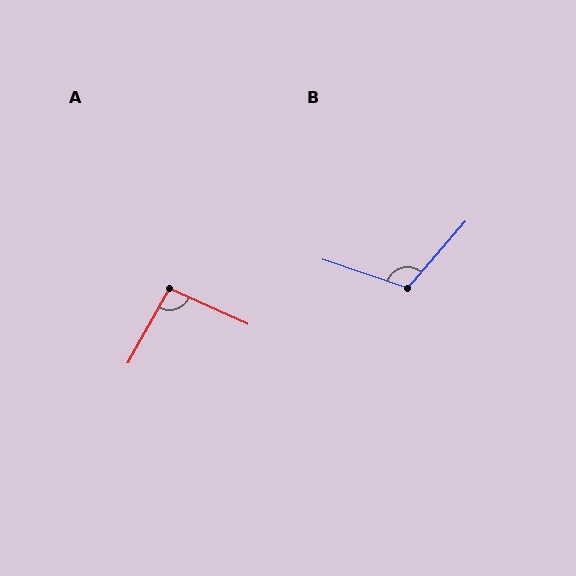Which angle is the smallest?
A, at approximately 95 degrees.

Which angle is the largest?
B, at approximately 112 degrees.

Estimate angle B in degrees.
Approximately 112 degrees.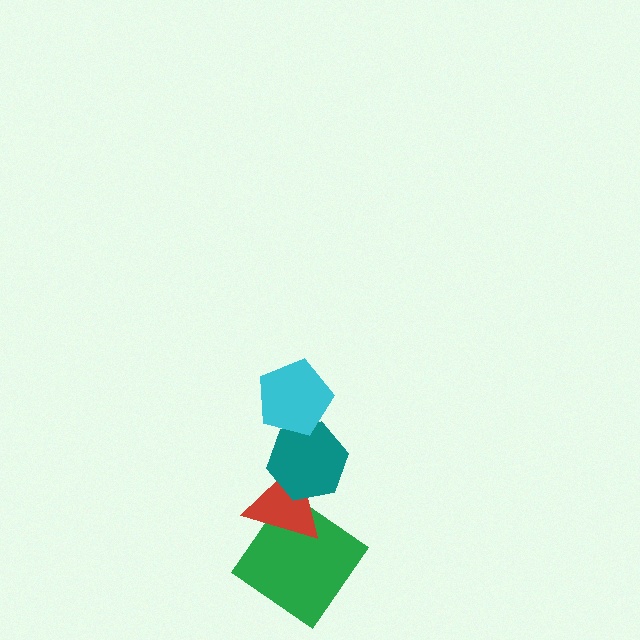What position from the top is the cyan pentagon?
The cyan pentagon is 1st from the top.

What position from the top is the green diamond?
The green diamond is 4th from the top.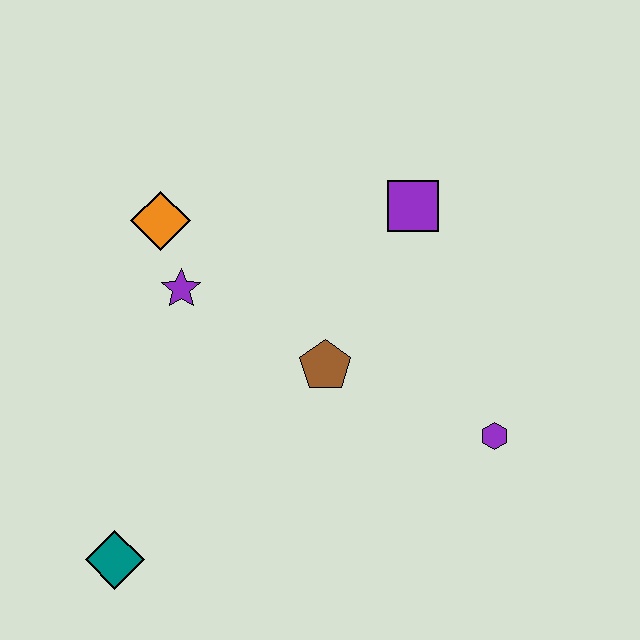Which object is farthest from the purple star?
The purple hexagon is farthest from the purple star.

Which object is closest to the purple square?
The brown pentagon is closest to the purple square.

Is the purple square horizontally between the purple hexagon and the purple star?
Yes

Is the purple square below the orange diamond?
No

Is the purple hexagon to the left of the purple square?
No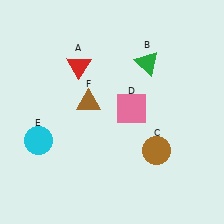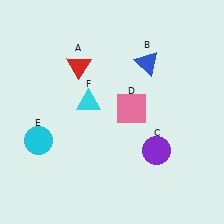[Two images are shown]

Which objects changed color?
B changed from green to blue. C changed from brown to purple. F changed from brown to cyan.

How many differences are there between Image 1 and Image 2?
There are 3 differences between the two images.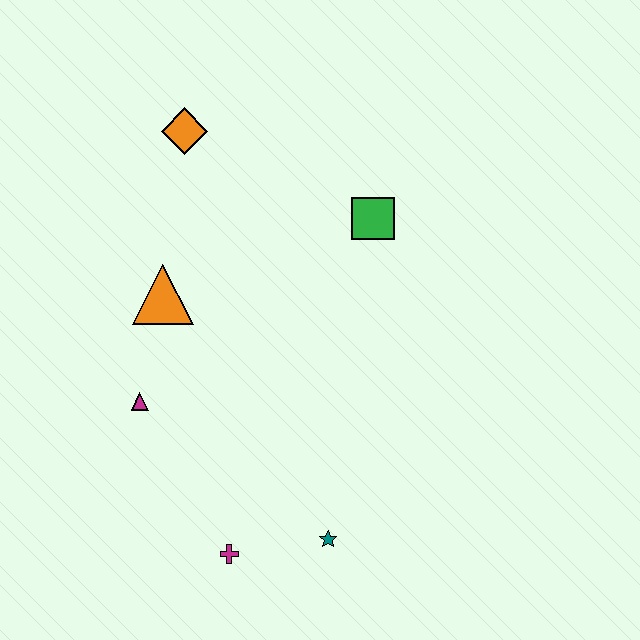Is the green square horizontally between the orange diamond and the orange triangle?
No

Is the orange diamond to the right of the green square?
No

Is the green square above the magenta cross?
Yes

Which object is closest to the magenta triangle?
The orange triangle is closest to the magenta triangle.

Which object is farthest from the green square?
The magenta cross is farthest from the green square.